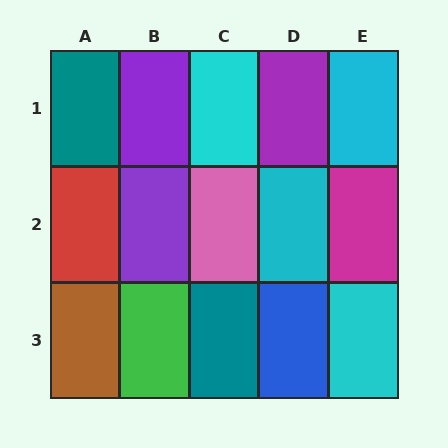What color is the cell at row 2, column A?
Red.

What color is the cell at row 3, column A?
Brown.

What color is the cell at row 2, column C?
Pink.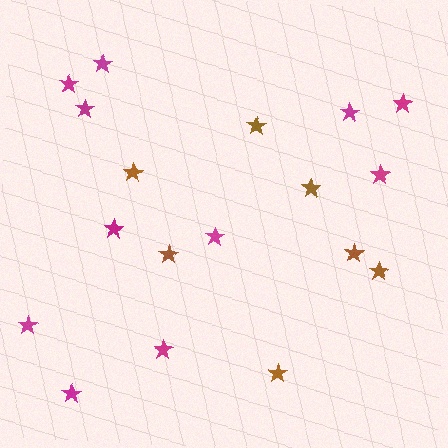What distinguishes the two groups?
There are 2 groups: one group of brown stars (7) and one group of magenta stars (11).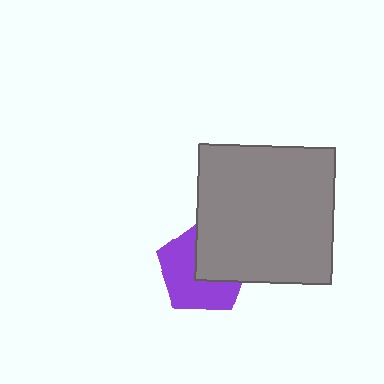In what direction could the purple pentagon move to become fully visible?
The purple pentagon could move toward the lower-left. That would shift it out from behind the gray square entirely.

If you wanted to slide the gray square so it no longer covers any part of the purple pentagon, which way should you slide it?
Slide it toward the upper-right — that is the most direct way to separate the two shapes.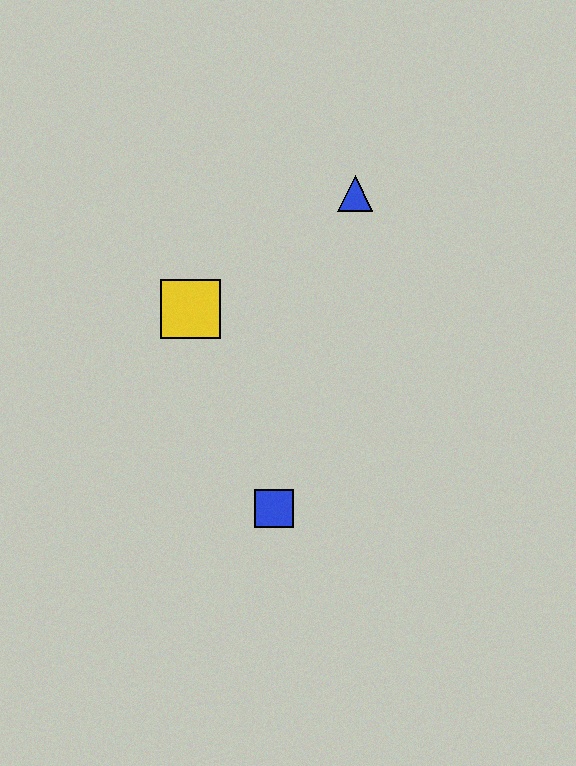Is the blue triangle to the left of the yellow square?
No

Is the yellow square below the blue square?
No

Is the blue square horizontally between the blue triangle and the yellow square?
Yes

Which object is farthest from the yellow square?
The blue square is farthest from the yellow square.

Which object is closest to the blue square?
The yellow square is closest to the blue square.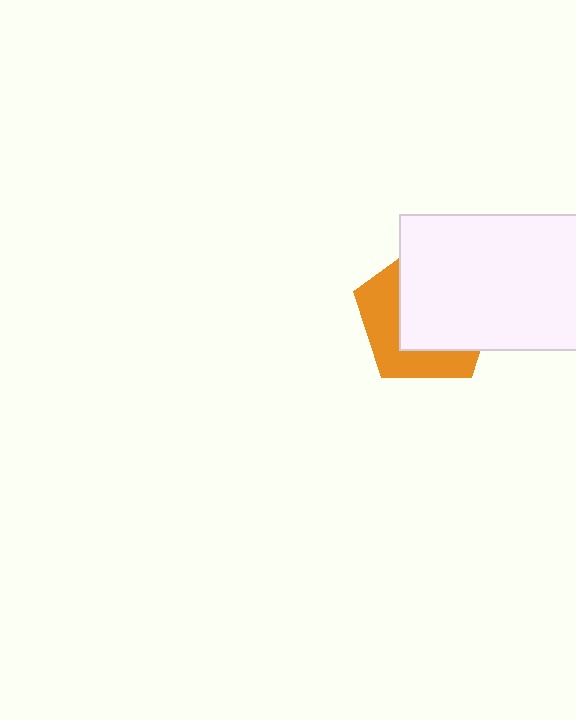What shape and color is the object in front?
The object in front is a white rectangle.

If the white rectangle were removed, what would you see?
You would see the complete orange pentagon.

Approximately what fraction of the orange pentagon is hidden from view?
Roughly 60% of the orange pentagon is hidden behind the white rectangle.